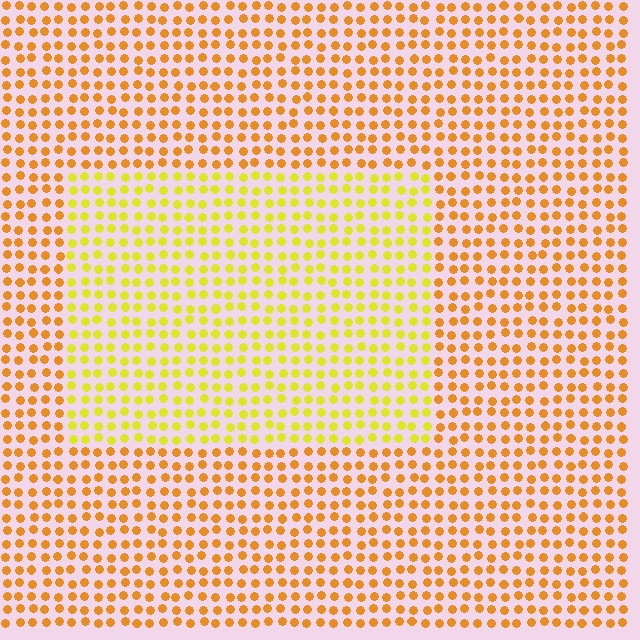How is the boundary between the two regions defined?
The boundary is defined purely by a slight shift in hue (about 31 degrees). Spacing, size, and orientation are identical on both sides.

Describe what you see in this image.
The image is filled with small orange elements in a uniform arrangement. A rectangle-shaped region is visible where the elements are tinted to a slightly different hue, forming a subtle color boundary.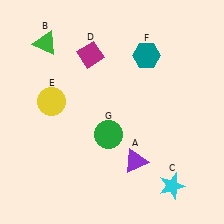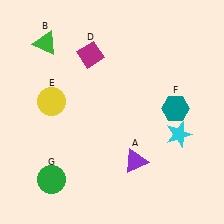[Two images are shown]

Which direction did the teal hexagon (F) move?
The teal hexagon (F) moved down.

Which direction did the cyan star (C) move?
The cyan star (C) moved up.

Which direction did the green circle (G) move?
The green circle (G) moved left.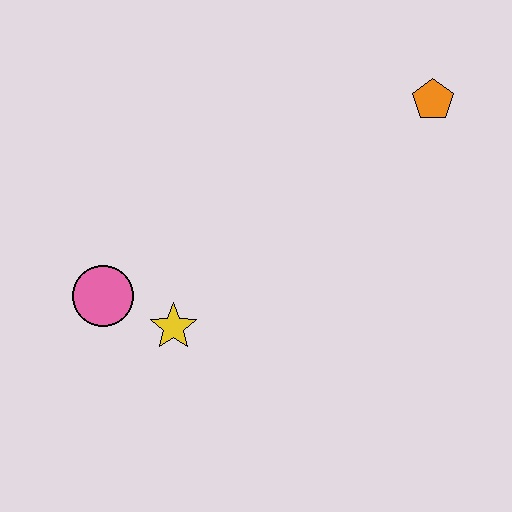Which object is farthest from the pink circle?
The orange pentagon is farthest from the pink circle.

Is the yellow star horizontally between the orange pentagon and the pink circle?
Yes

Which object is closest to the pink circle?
The yellow star is closest to the pink circle.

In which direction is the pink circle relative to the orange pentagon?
The pink circle is to the left of the orange pentagon.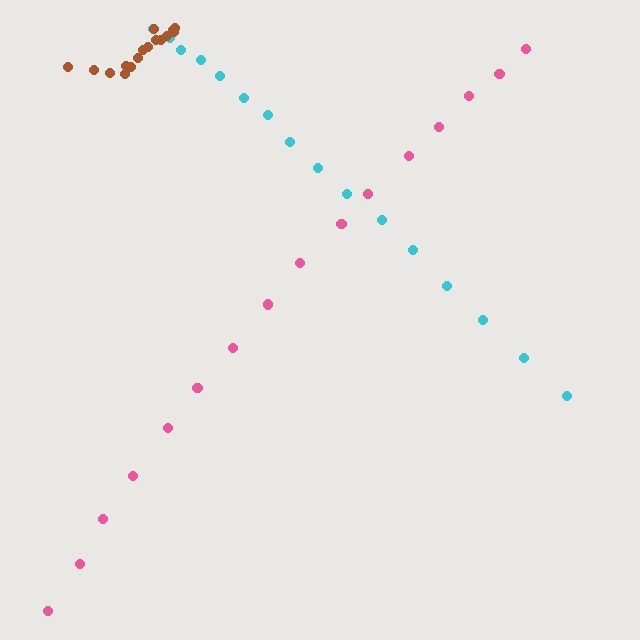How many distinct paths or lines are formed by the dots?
There are 3 distinct paths.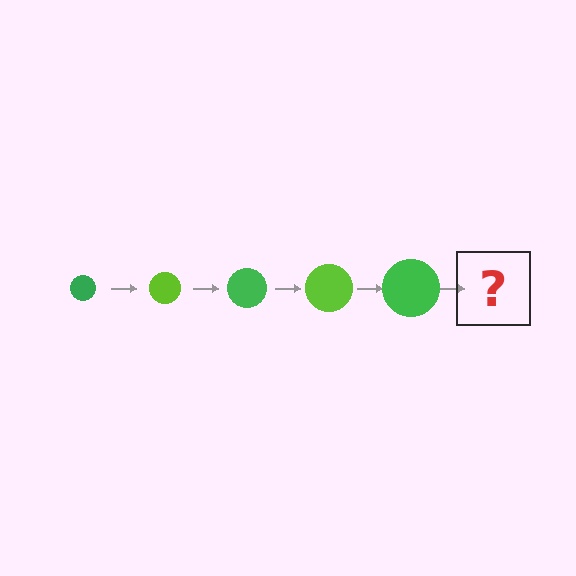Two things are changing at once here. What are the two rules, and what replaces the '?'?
The two rules are that the circle grows larger each step and the color cycles through green and lime. The '?' should be a lime circle, larger than the previous one.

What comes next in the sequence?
The next element should be a lime circle, larger than the previous one.